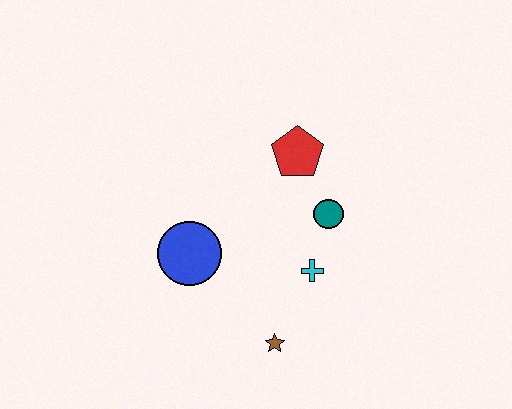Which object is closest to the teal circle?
The cyan cross is closest to the teal circle.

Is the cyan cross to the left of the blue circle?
No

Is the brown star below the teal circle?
Yes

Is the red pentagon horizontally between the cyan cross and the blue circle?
Yes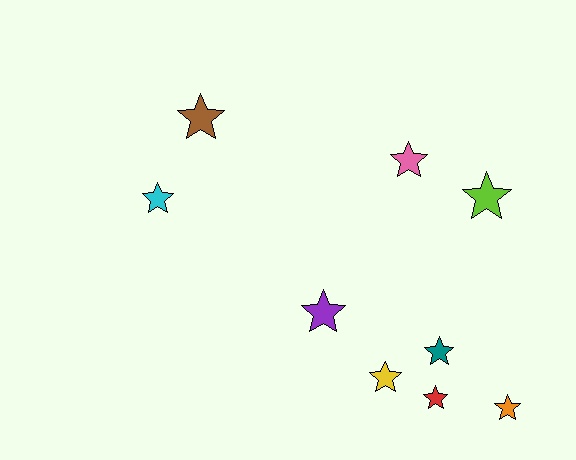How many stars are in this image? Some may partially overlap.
There are 9 stars.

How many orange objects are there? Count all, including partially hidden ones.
There is 1 orange object.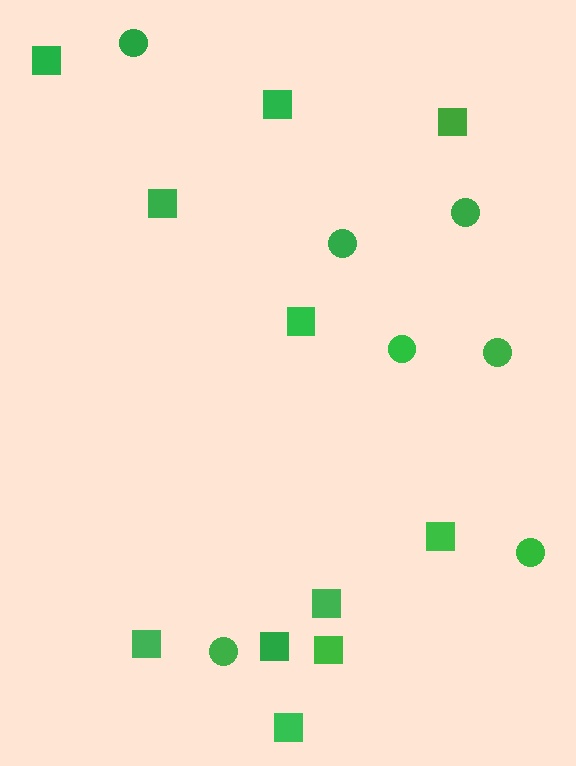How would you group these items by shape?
There are 2 groups: one group of circles (7) and one group of squares (11).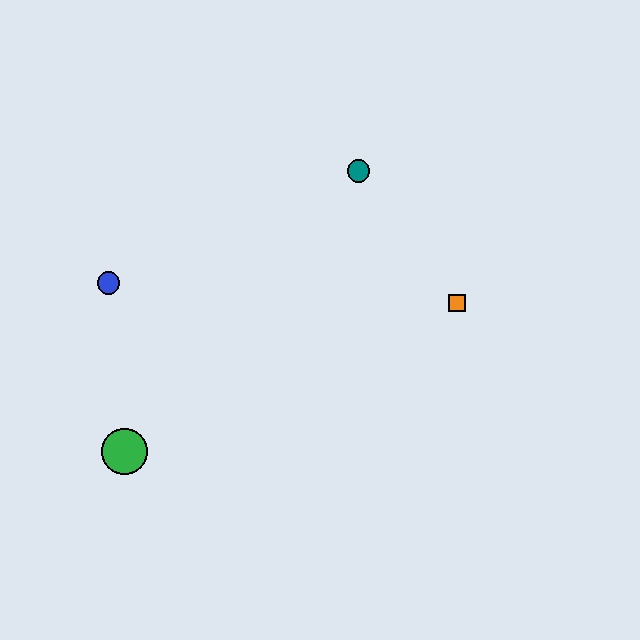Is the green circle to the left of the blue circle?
No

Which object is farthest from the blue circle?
The orange square is farthest from the blue circle.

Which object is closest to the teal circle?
The orange square is closest to the teal circle.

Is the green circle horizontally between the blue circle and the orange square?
Yes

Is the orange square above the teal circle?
No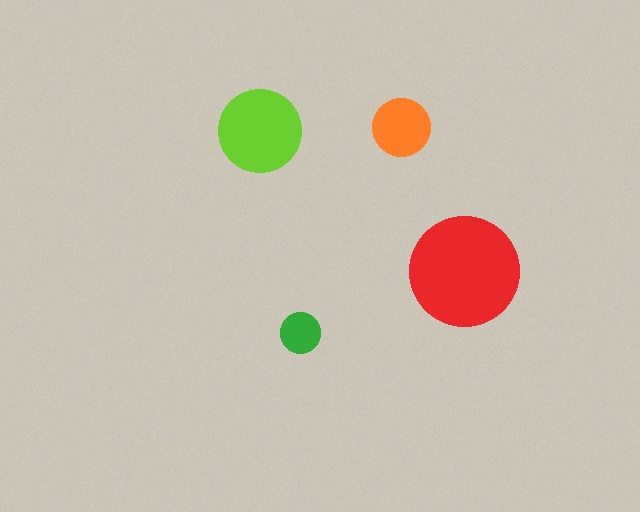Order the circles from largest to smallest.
the red one, the lime one, the orange one, the green one.